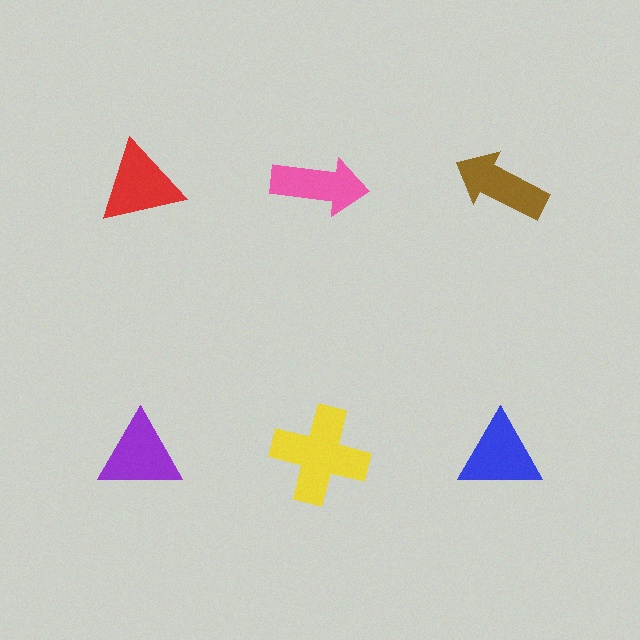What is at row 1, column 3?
A brown arrow.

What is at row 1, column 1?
A red triangle.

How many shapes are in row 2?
3 shapes.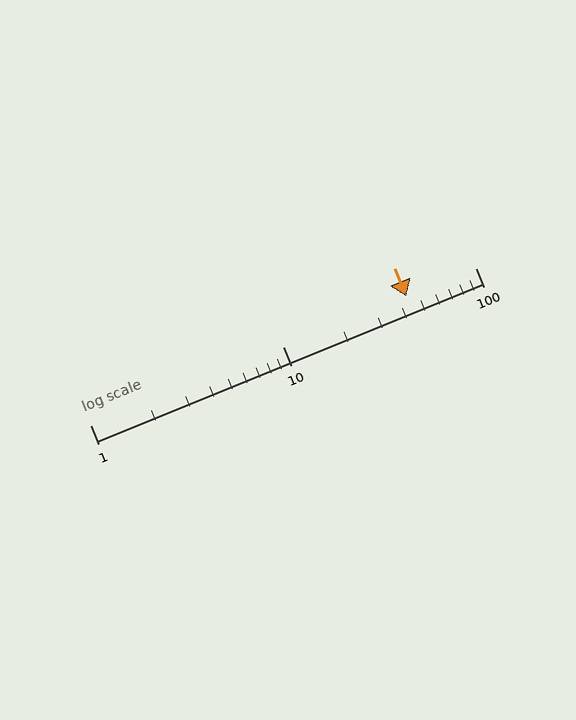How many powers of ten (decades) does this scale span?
The scale spans 2 decades, from 1 to 100.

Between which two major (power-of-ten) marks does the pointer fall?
The pointer is between 10 and 100.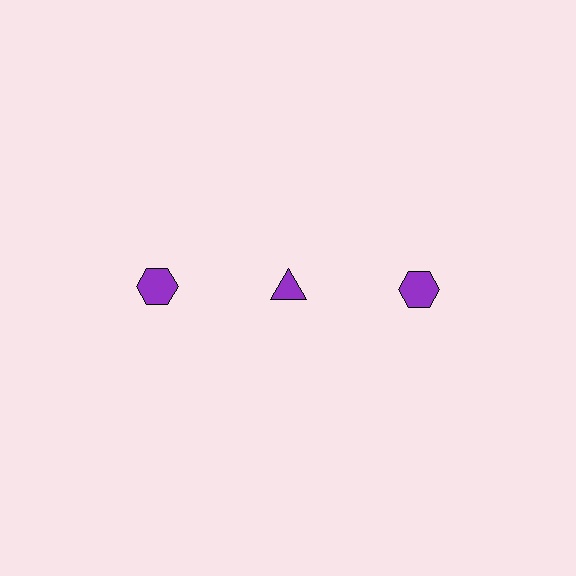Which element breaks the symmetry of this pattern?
The purple triangle in the top row, second from left column breaks the symmetry. All other shapes are purple hexagons.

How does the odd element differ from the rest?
It has a different shape: triangle instead of hexagon.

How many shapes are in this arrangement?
There are 3 shapes arranged in a grid pattern.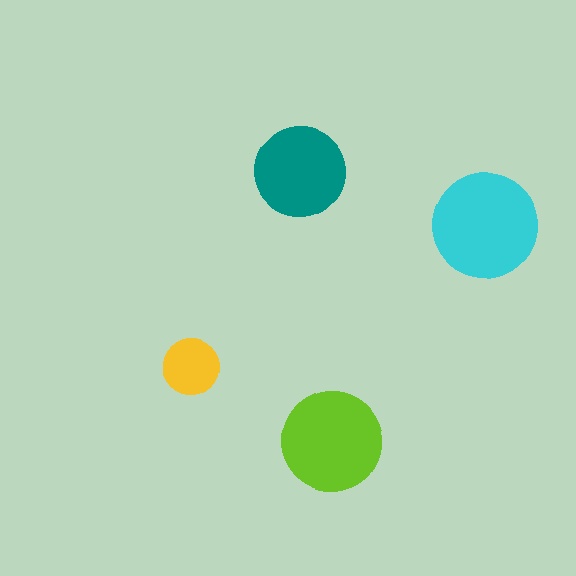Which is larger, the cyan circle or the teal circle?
The cyan one.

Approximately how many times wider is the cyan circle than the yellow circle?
About 2 times wider.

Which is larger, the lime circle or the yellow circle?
The lime one.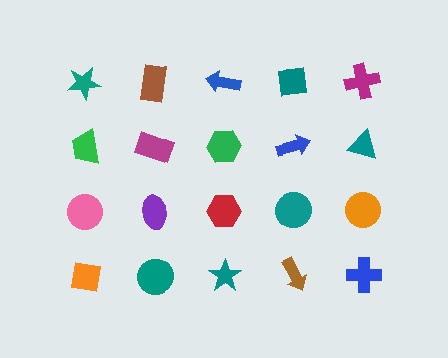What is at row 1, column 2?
A brown rectangle.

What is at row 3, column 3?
A red hexagon.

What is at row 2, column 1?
A green trapezoid.